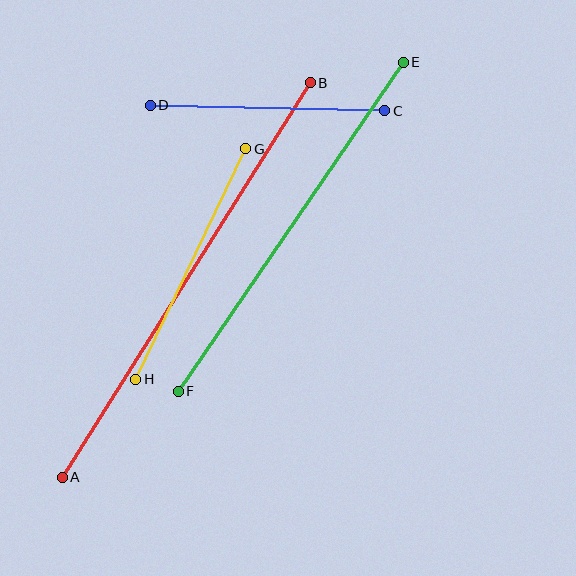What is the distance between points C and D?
The distance is approximately 234 pixels.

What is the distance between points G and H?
The distance is approximately 255 pixels.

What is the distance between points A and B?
The distance is approximately 466 pixels.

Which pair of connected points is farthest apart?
Points A and B are farthest apart.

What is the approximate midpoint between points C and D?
The midpoint is at approximately (268, 108) pixels.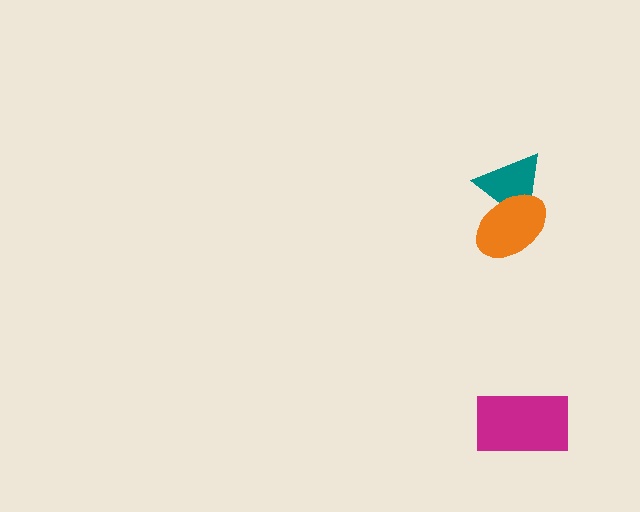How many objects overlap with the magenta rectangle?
0 objects overlap with the magenta rectangle.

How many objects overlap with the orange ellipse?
1 object overlaps with the orange ellipse.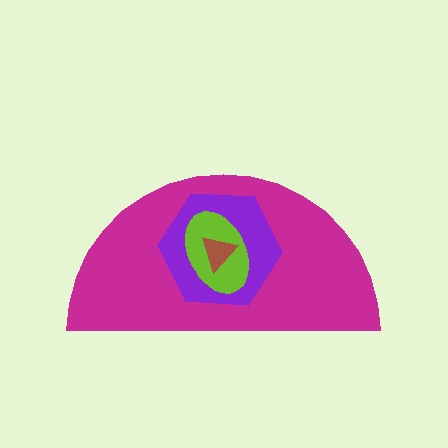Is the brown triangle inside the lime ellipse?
Yes.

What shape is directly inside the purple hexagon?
The lime ellipse.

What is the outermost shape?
The magenta semicircle.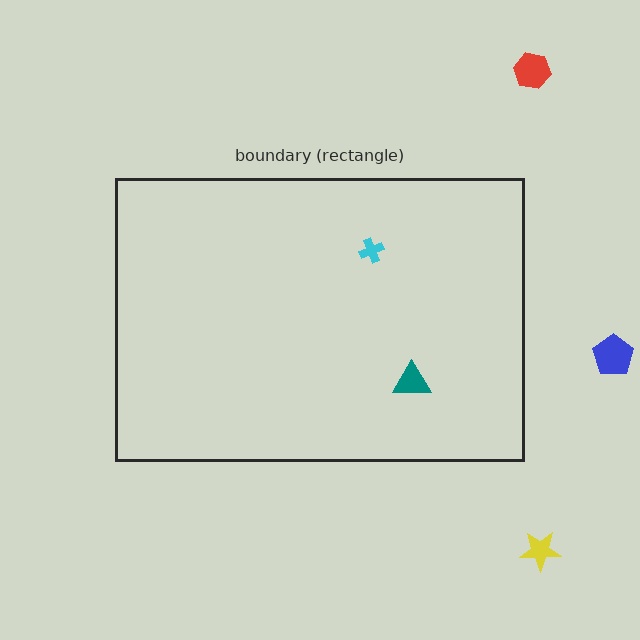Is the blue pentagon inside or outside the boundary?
Outside.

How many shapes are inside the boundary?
2 inside, 3 outside.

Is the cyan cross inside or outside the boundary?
Inside.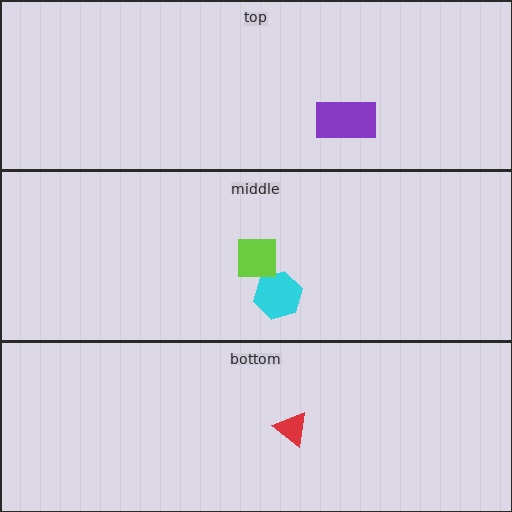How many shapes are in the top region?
1.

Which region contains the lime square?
The middle region.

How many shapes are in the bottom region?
1.